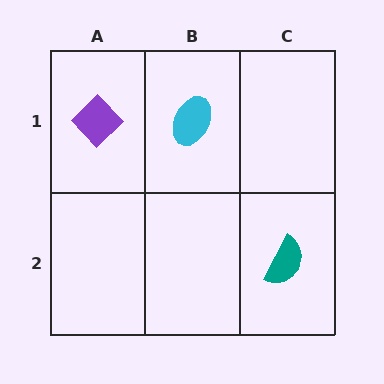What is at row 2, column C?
A teal semicircle.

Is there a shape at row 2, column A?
No, that cell is empty.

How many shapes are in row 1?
2 shapes.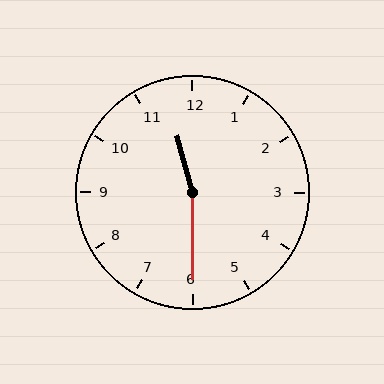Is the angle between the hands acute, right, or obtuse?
It is obtuse.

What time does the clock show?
11:30.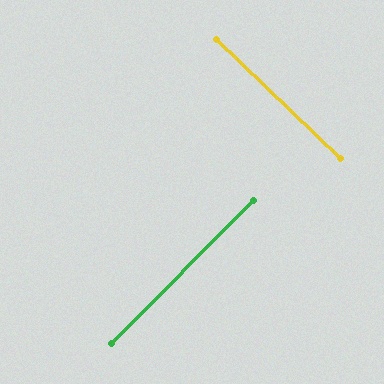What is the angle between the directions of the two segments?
Approximately 89 degrees.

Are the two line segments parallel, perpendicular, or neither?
Perpendicular — they meet at approximately 89°.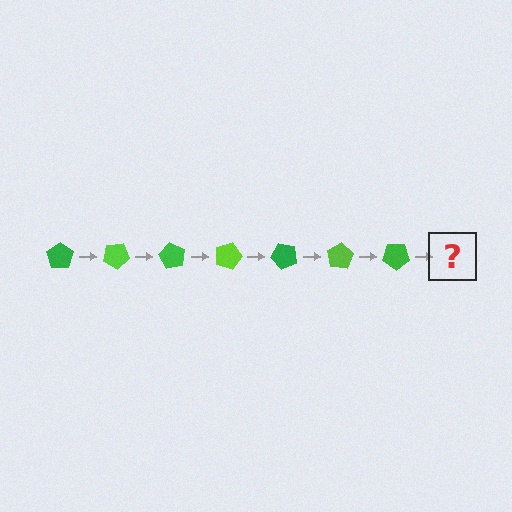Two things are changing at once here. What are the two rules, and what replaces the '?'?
The two rules are that it rotates 30 degrees each step and the color cycles through green and lime. The '?' should be a lime pentagon, rotated 210 degrees from the start.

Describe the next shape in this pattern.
It should be a lime pentagon, rotated 210 degrees from the start.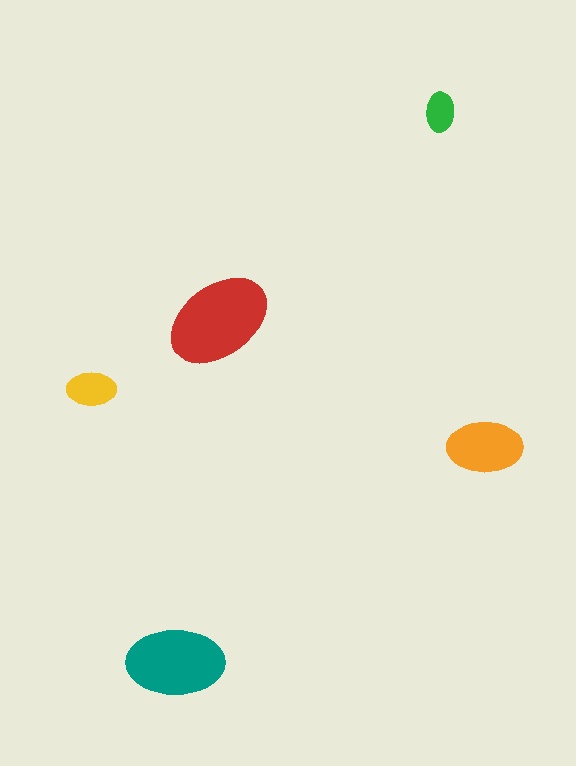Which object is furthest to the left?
The yellow ellipse is leftmost.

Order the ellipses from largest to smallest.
the red one, the teal one, the orange one, the yellow one, the green one.